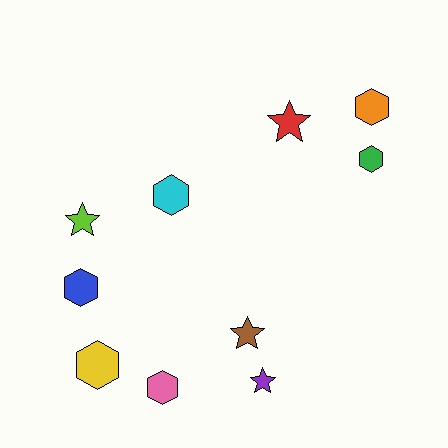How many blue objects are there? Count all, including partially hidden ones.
There is 1 blue object.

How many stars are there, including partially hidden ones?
There are 4 stars.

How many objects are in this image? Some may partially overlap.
There are 10 objects.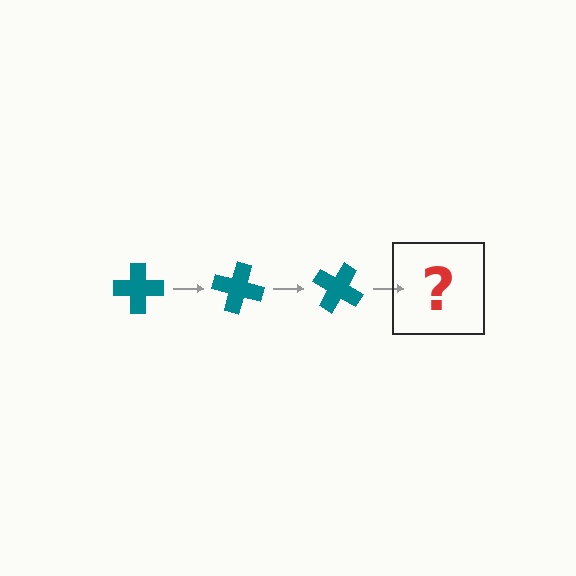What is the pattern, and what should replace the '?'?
The pattern is that the cross rotates 15 degrees each step. The '?' should be a teal cross rotated 45 degrees.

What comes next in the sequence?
The next element should be a teal cross rotated 45 degrees.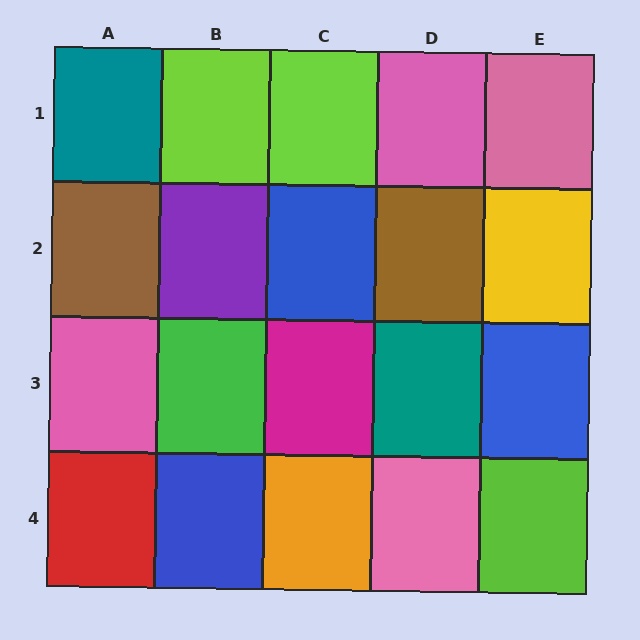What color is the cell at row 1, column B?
Lime.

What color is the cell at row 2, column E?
Yellow.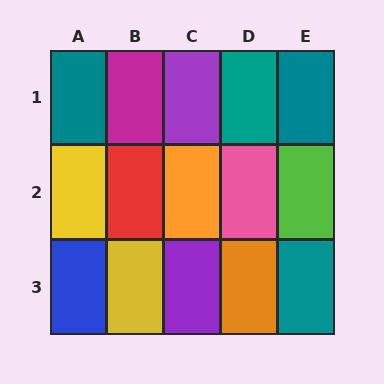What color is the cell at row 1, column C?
Purple.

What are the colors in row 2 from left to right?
Yellow, red, orange, pink, lime.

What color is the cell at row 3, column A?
Blue.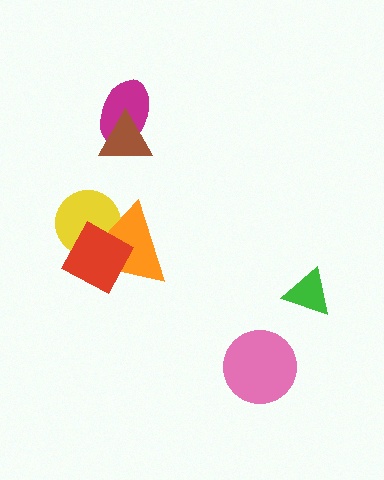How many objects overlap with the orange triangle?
2 objects overlap with the orange triangle.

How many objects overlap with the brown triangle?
1 object overlaps with the brown triangle.